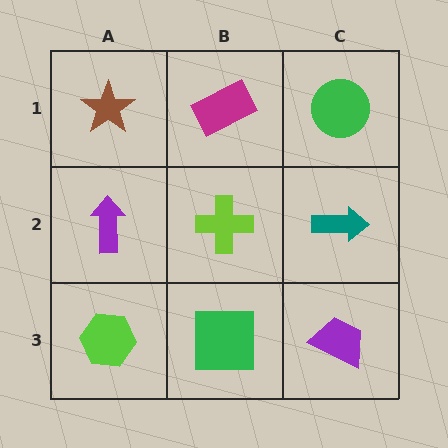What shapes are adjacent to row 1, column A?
A purple arrow (row 2, column A), a magenta rectangle (row 1, column B).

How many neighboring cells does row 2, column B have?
4.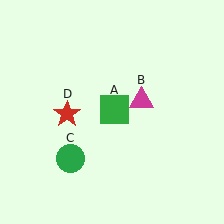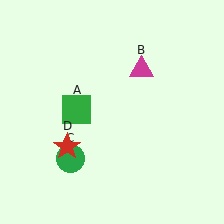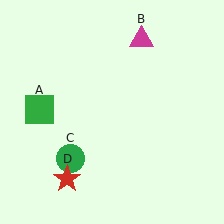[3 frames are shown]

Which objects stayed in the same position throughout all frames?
Green circle (object C) remained stationary.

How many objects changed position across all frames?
3 objects changed position: green square (object A), magenta triangle (object B), red star (object D).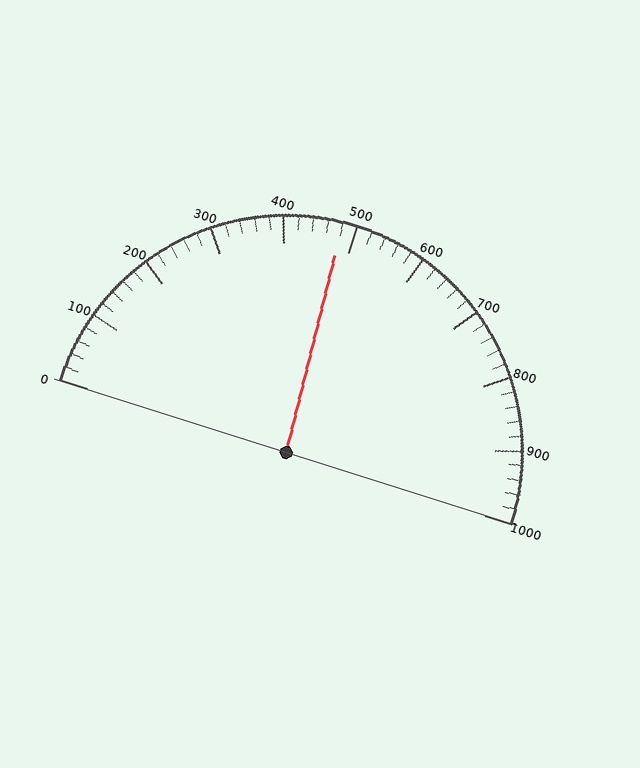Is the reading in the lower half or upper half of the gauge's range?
The reading is in the lower half of the range (0 to 1000).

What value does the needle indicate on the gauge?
The needle indicates approximately 480.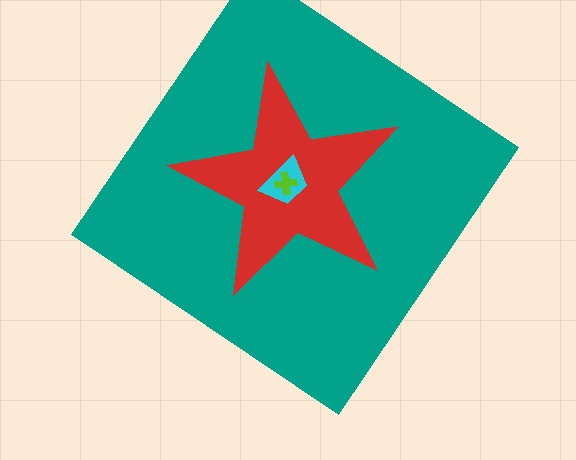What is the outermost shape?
The teal diamond.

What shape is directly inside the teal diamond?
The red star.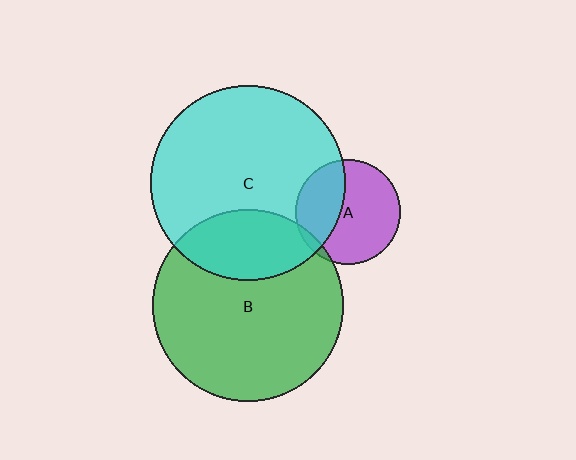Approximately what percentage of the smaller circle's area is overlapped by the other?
Approximately 25%.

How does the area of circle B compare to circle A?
Approximately 3.3 times.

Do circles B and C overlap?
Yes.